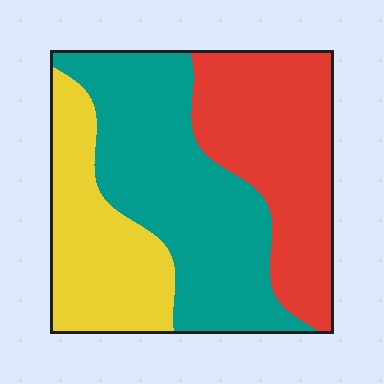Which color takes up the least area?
Yellow, at roughly 25%.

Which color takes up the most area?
Teal, at roughly 40%.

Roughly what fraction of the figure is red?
Red takes up between a quarter and a half of the figure.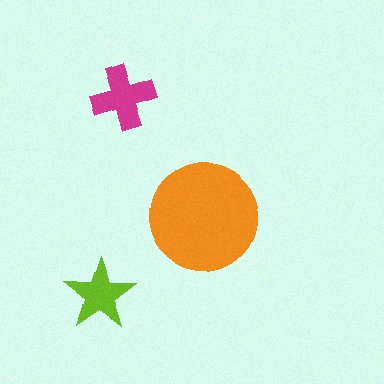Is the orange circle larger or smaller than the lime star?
Larger.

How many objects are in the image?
There are 3 objects in the image.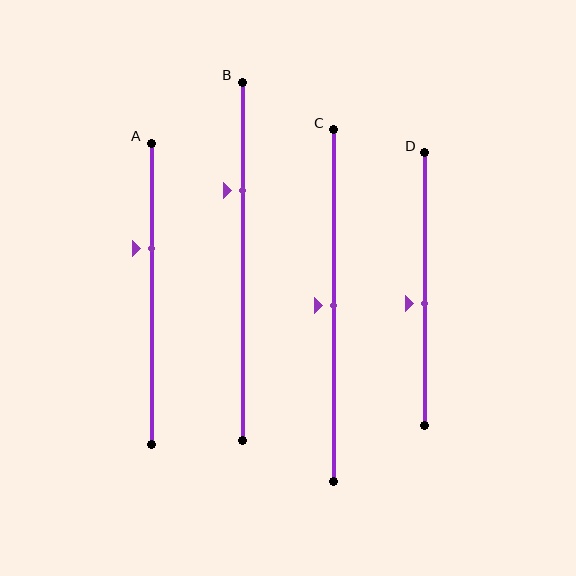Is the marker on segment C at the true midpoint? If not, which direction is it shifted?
Yes, the marker on segment C is at the true midpoint.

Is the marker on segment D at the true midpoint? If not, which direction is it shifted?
No, the marker on segment D is shifted downward by about 5% of the segment length.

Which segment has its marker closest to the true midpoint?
Segment C has its marker closest to the true midpoint.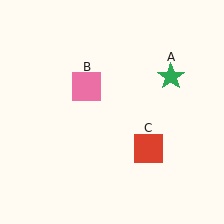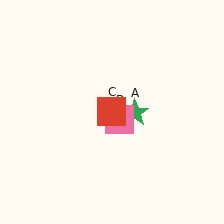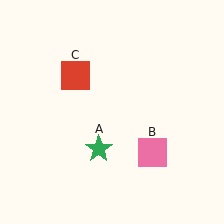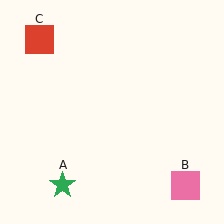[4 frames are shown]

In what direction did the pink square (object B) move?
The pink square (object B) moved down and to the right.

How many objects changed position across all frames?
3 objects changed position: green star (object A), pink square (object B), red square (object C).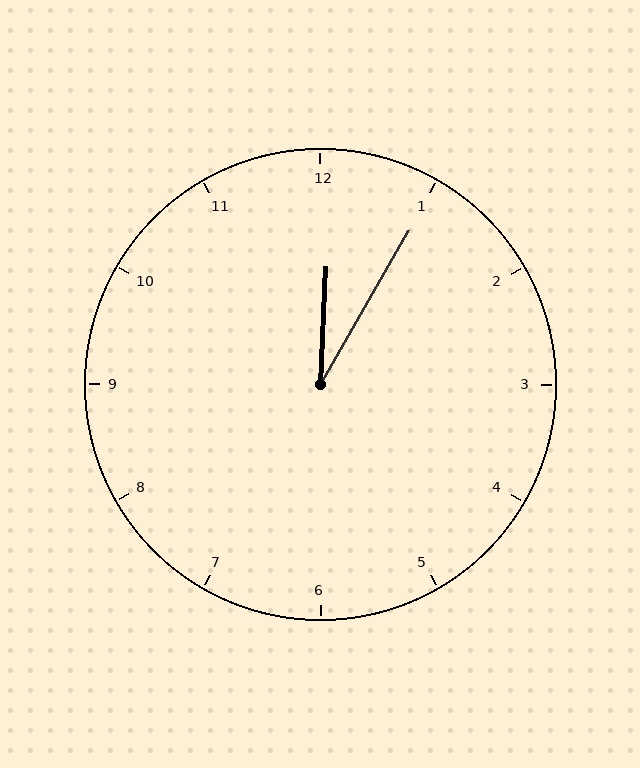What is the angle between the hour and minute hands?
Approximately 28 degrees.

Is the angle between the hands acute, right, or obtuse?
It is acute.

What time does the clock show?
12:05.